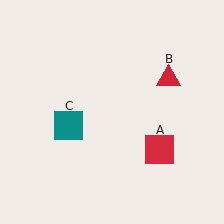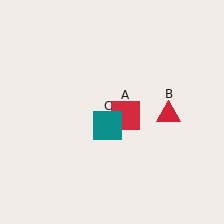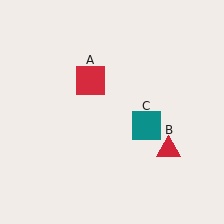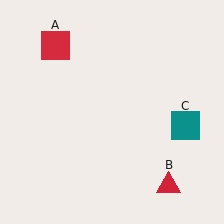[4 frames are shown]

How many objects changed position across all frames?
3 objects changed position: red square (object A), red triangle (object B), teal square (object C).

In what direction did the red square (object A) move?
The red square (object A) moved up and to the left.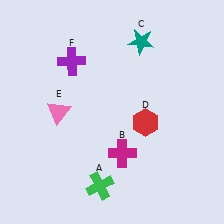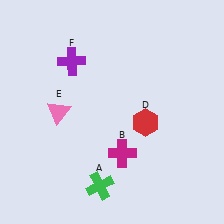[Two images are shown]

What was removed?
The teal star (C) was removed in Image 2.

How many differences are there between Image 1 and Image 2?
There is 1 difference between the two images.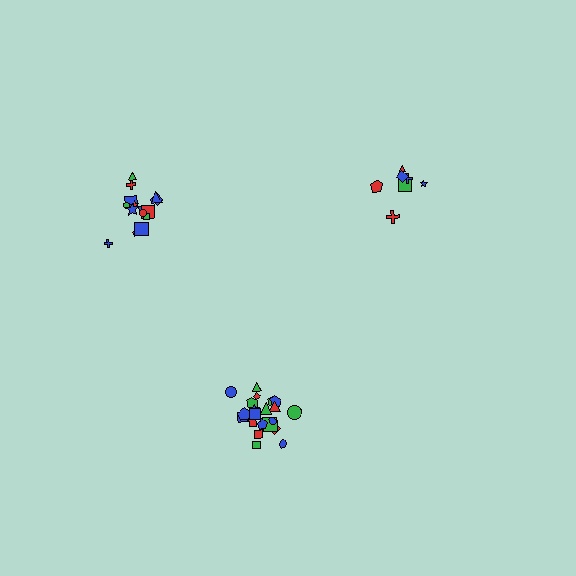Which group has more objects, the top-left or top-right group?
The top-left group.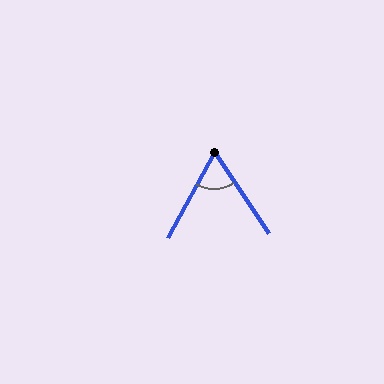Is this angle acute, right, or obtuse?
It is acute.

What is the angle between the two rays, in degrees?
Approximately 62 degrees.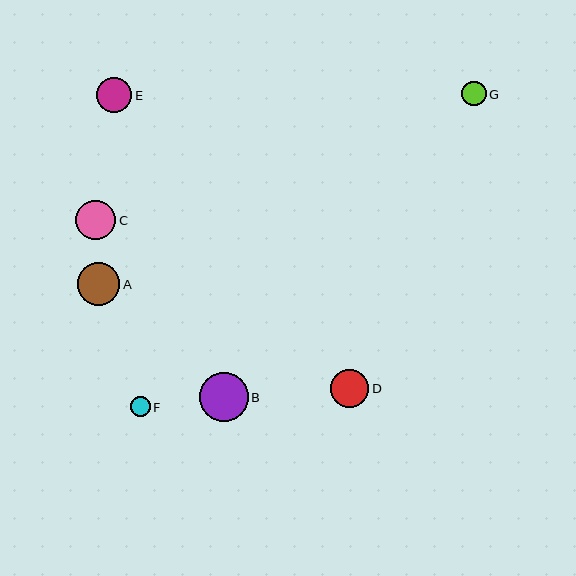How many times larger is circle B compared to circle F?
Circle B is approximately 2.5 times the size of circle F.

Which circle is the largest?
Circle B is the largest with a size of approximately 49 pixels.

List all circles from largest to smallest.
From largest to smallest: B, A, C, D, E, G, F.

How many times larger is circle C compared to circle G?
Circle C is approximately 1.6 times the size of circle G.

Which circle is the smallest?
Circle F is the smallest with a size of approximately 20 pixels.